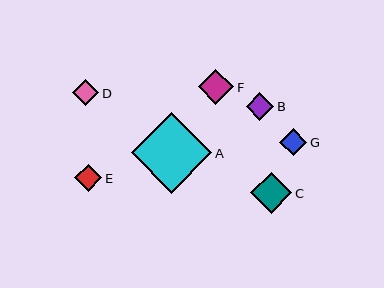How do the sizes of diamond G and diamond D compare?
Diamond G and diamond D are approximately the same size.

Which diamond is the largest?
Diamond A is the largest with a size of approximately 80 pixels.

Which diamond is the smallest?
Diamond D is the smallest with a size of approximately 26 pixels.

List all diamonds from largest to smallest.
From largest to smallest: A, C, F, B, G, E, D.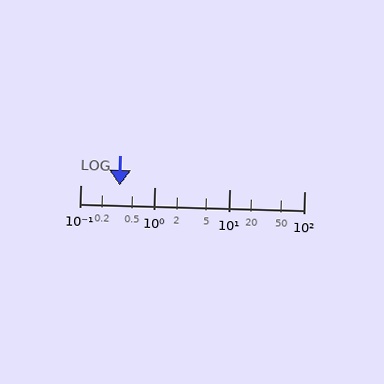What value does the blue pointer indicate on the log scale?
The pointer indicates approximately 0.34.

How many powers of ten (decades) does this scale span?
The scale spans 3 decades, from 0.1 to 100.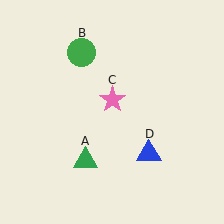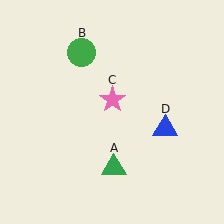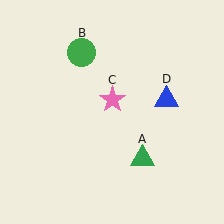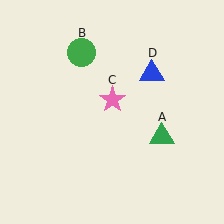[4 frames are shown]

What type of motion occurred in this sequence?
The green triangle (object A), blue triangle (object D) rotated counterclockwise around the center of the scene.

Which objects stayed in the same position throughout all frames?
Green circle (object B) and pink star (object C) remained stationary.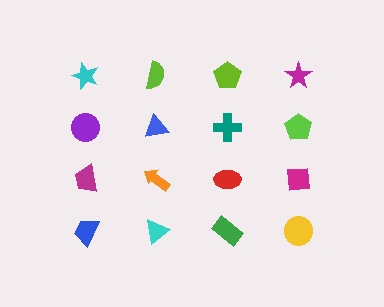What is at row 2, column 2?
A blue triangle.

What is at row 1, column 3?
A lime pentagon.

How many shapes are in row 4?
4 shapes.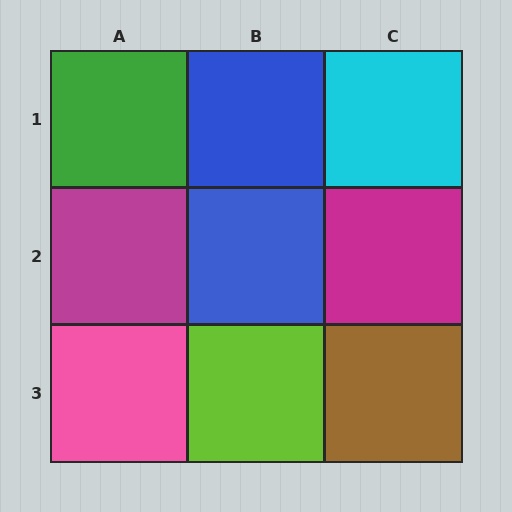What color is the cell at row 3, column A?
Pink.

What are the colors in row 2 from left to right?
Magenta, blue, magenta.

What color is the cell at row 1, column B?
Blue.